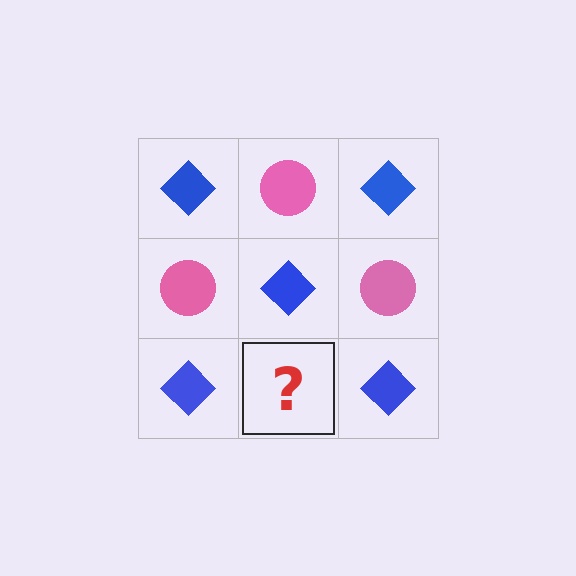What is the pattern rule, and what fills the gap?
The rule is that it alternates blue diamond and pink circle in a checkerboard pattern. The gap should be filled with a pink circle.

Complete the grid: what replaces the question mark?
The question mark should be replaced with a pink circle.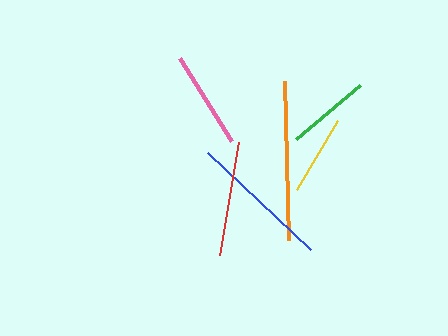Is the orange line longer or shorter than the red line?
The orange line is longer than the red line.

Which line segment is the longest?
The orange line is the longest at approximately 160 pixels.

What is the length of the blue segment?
The blue segment is approximately 142 pixels long.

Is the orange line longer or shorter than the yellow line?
The orange line is longer than the yellow line.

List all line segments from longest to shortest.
From longest to shortest: orange, blue, red, pink, green, yellow.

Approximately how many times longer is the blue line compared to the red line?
The blue line is approximately 1.2 times the length of the red line.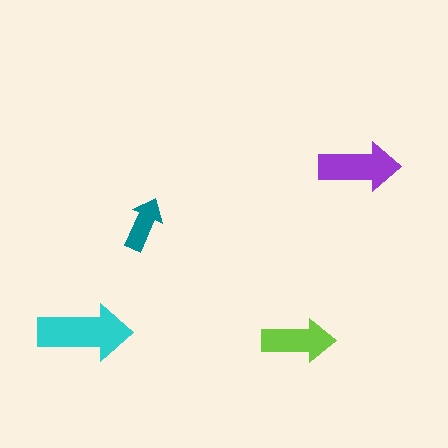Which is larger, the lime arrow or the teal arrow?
The lime one.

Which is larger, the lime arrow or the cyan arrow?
The cyan one.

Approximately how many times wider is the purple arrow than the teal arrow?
About 1.5 times wider.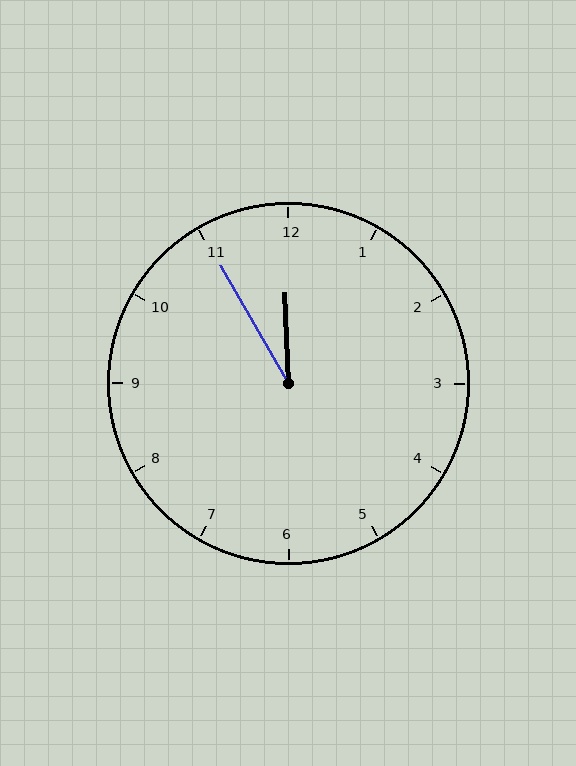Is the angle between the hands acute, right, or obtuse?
It is acute.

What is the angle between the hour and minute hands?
Approximately 28 degrees.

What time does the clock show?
11:55.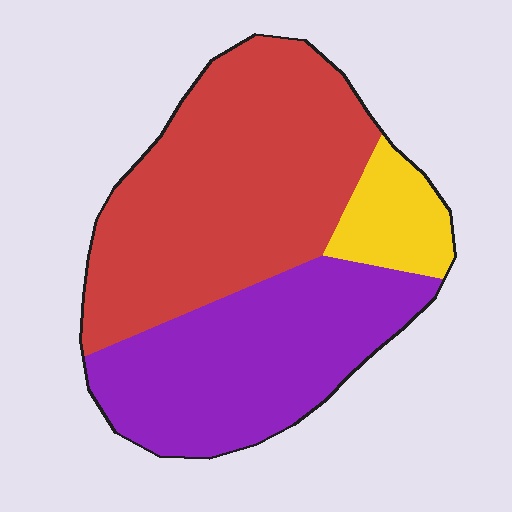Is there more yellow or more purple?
Purple.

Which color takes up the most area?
Red, at roughly 50%.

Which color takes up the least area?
Yellow, at roughly 10%.